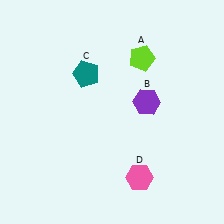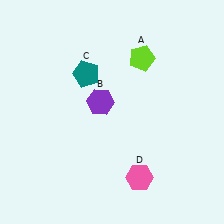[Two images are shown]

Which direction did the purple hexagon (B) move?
The purple hexagon (B) moved left.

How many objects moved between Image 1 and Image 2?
1 object moved between the two images.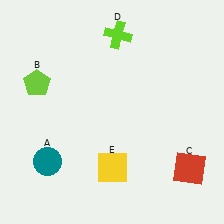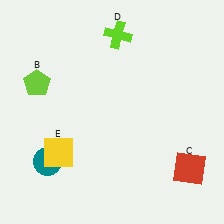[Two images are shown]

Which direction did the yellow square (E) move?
The yellow square (E) moved left.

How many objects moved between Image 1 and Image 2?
1 object moved between the two images.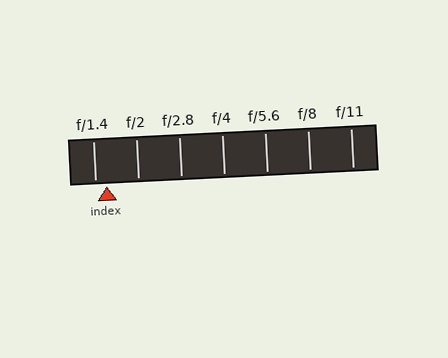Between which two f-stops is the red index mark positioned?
The index mark is between f/1.4 and f/2.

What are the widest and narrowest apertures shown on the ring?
The widest aperture shown is f/1.4 and the narrowest is f/11.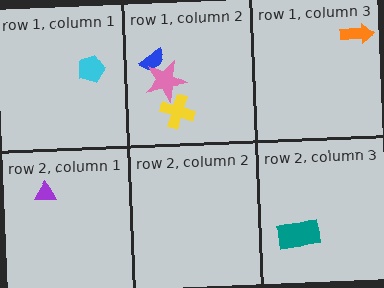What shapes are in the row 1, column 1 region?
The cyan pentagon.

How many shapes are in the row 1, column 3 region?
1.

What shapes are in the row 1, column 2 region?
The yellow cross, the blue semicircle, the pink star.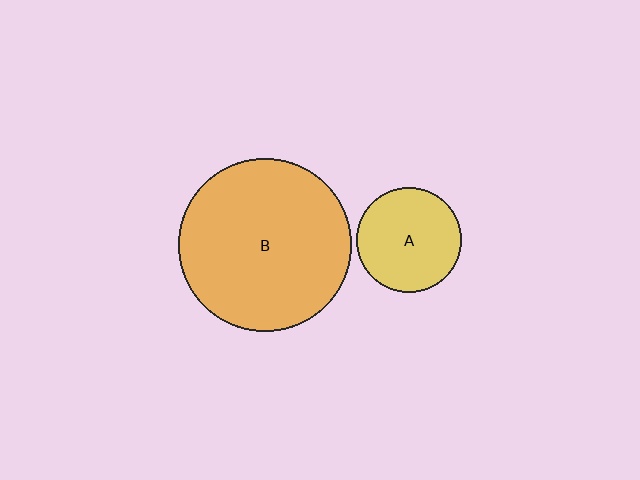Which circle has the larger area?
Circle B (orange).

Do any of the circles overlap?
No, none of the circles overlap.